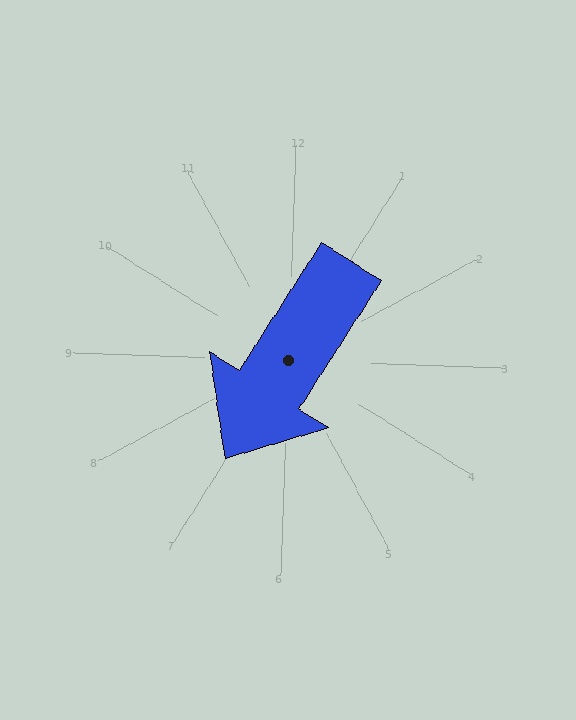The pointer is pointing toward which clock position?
Roughly 7 o'clock.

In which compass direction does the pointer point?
Southwest.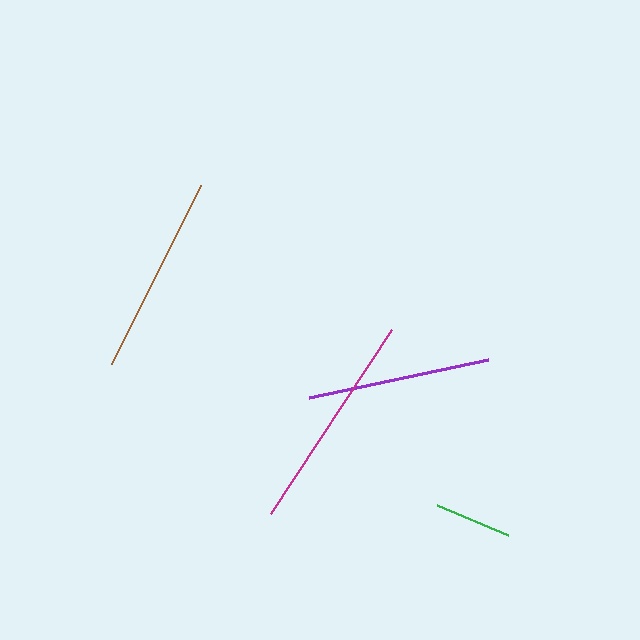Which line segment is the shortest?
The green line is the shortest at approximately 77 pixels.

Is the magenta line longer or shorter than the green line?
The magenta line is longer than the green line.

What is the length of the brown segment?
The brown segment is approximately 200 pixels long.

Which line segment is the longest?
The magenta line is the longest at approximately 220 pixels.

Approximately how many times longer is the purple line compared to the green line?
The purple line is approximately 2.4 times the length of the green line.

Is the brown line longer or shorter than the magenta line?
The magenta line is longer than the brown line.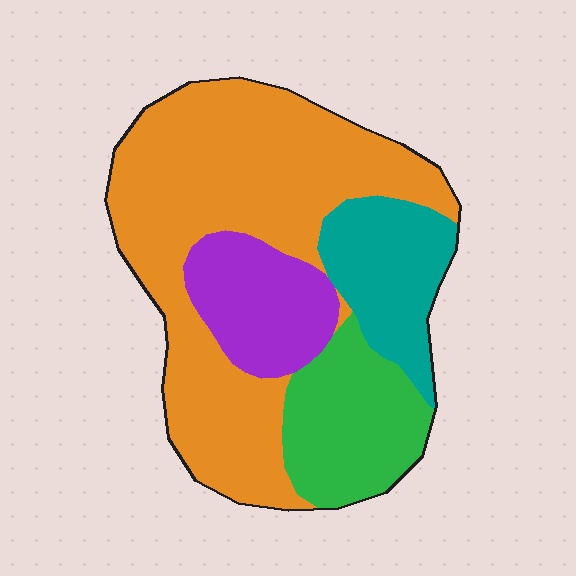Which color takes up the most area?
Orange, at roughly 55%.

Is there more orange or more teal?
Orange.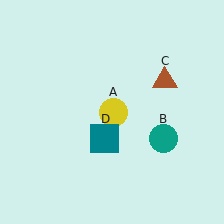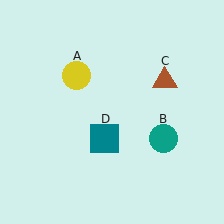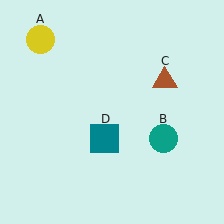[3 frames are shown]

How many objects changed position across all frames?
1 object changed position: yellow circle (object A).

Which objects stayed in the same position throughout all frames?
Teal circle (object B) and brown triangle (object C) and teal square (object D) remained stationary.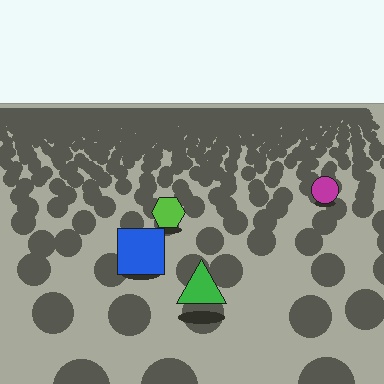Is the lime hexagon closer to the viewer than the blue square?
No. The blue square is closer — you can tell from the texture gradient: the ground texture is coarser near it.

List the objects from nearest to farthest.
From nearest to farthest: the green triangle, the blue square, the lime hexagon, the magenta circle.